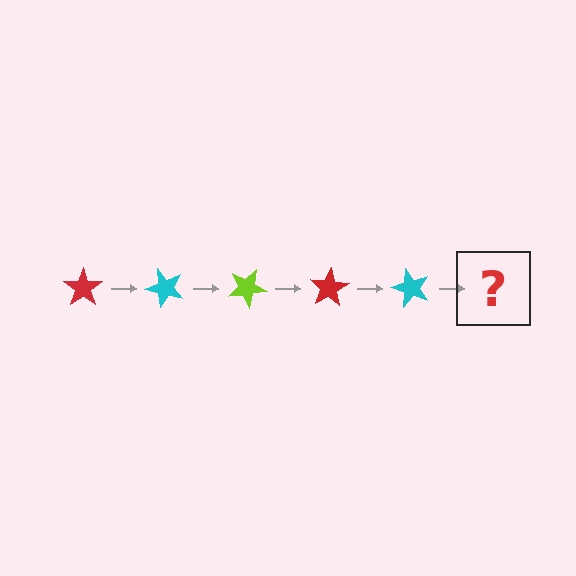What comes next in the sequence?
The next element should be a lime star, rotated 250 degrees from the start.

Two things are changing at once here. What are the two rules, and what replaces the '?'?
The two rules are that it rotates 50 degrees each step and the color cycles through red, cyan, and lime. The '?' should be a lime star, rotated 250 degrees from the start.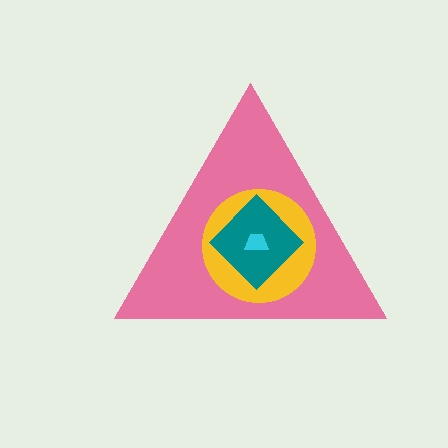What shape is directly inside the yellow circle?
The teal diamond.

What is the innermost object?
The cyan trapezoid.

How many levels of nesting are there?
4.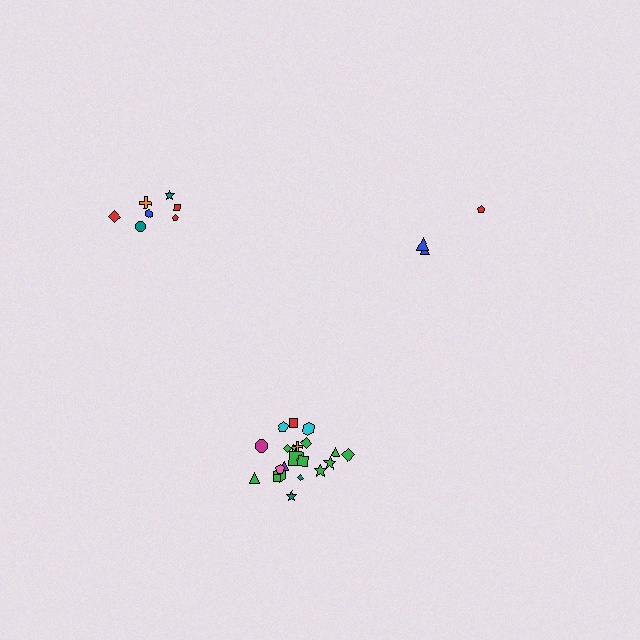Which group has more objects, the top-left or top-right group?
The top-left group.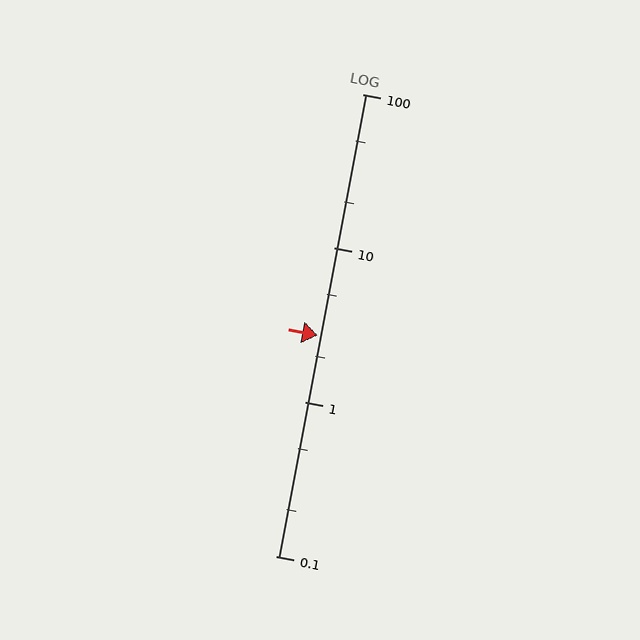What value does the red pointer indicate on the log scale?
The pointer indicates approximately 2.7.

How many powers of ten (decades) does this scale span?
The scale spans 3 decades, from 0.1 to 100.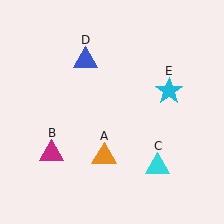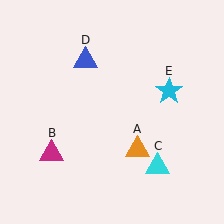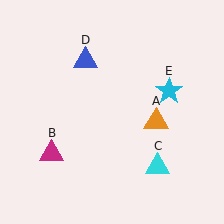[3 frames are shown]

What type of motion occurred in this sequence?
The orange triangle (object A) rotated counterclockwise around the center of the scene.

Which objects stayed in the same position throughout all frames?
Magenta triangle (object B) and cyan triangle (object C) and blue triangle (object D) and cyan star (object E) remained stationary.